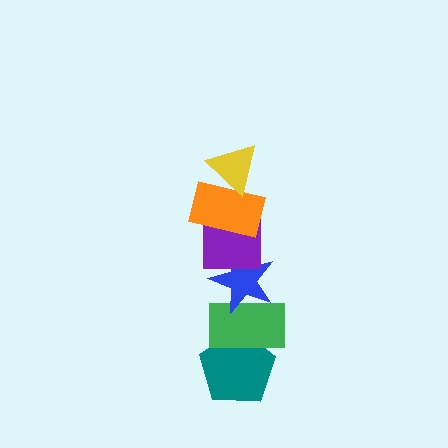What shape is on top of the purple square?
The orange rectangle is on top of the purple square.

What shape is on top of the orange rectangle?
The yellow triangle is on top of the orange rectangle.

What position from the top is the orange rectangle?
The orange rectangle is 2nd from the top.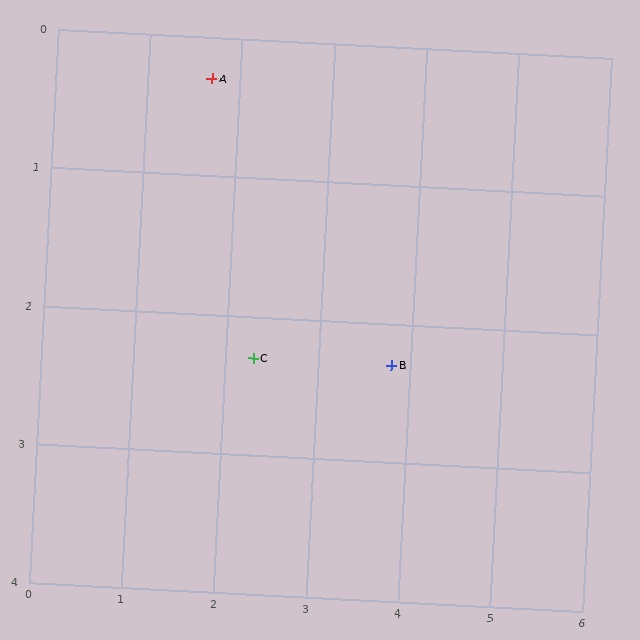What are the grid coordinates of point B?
Point B is at approximately (3.8, 2.3).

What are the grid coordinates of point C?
Point C is at approximately (2.3, 2.3).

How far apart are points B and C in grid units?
Points B and C are about 1.5 grid units apart.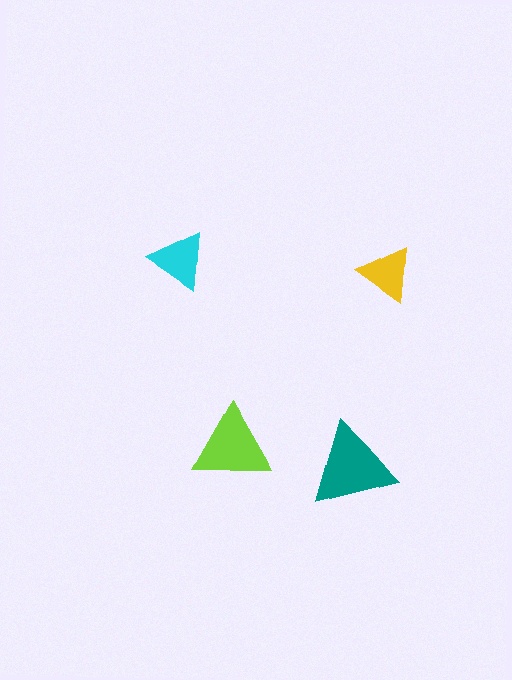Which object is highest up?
The cyan triangle is topmost.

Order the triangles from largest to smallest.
the teal one, the lime one, the cyan one, the yellow one.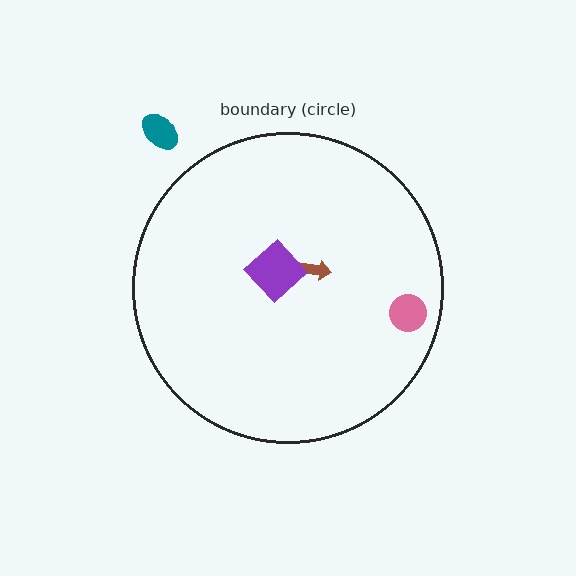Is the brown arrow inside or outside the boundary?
Inside.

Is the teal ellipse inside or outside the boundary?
Outside.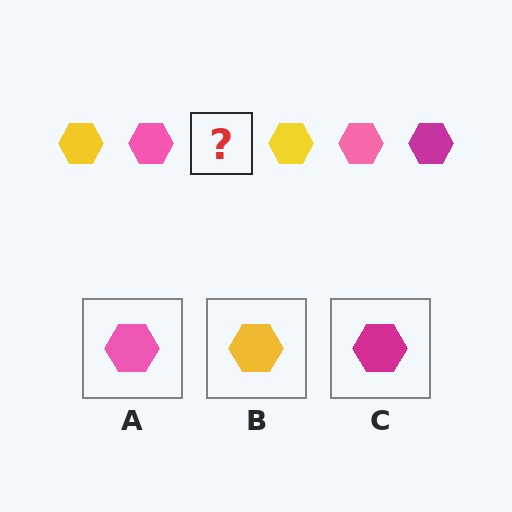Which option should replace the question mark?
Option C.